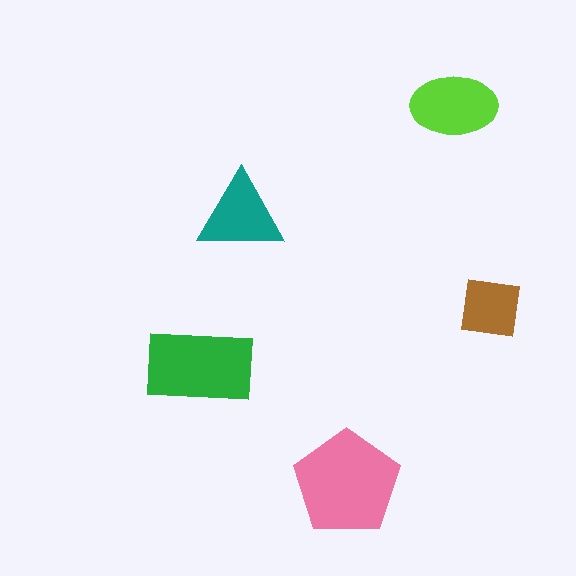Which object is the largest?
The pink pentagon.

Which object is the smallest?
The brown square.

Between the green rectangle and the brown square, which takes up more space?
The green rectangle.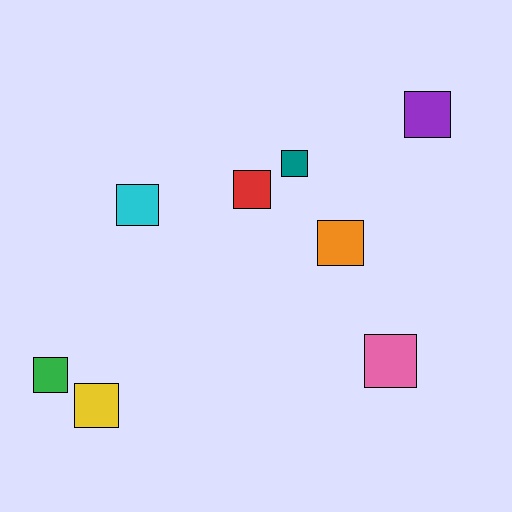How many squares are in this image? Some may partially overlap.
There are 8 squares.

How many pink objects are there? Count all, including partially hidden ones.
There is 1 pink object.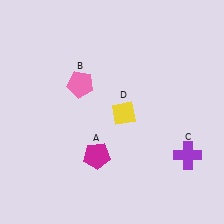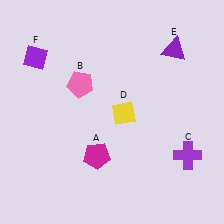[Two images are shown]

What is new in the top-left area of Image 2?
A purple diamond (F) was added in the top-left area of Image 2.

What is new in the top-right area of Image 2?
A purple triangle (E) was added in the top-right area of Image 2.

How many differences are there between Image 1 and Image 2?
There are 2 differences between the two images.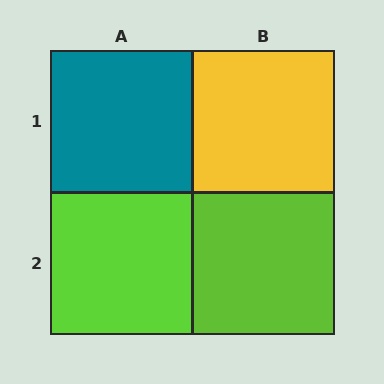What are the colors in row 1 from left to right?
Teal, yellow.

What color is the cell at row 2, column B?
Lime.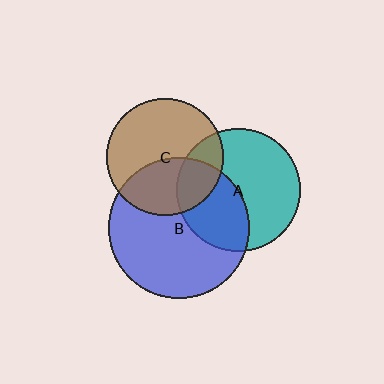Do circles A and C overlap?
Yes.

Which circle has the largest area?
Circle B (blue).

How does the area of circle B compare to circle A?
Approximately 1.3 times.